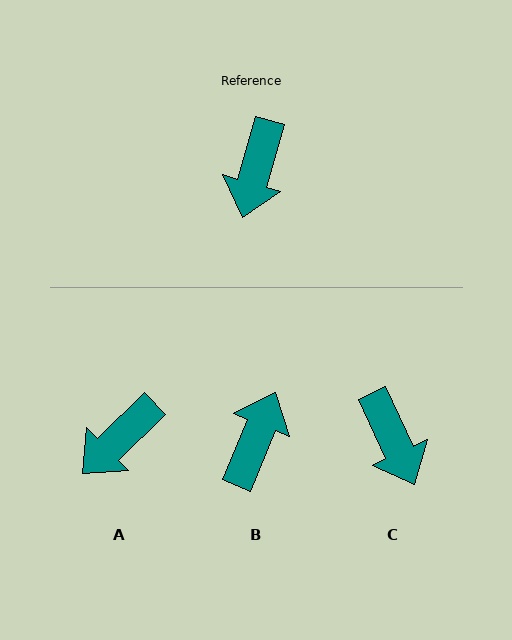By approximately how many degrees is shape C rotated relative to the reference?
Approximately 41 degrees counter-clockwise.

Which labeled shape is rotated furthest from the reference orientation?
B, about 174 degrees away.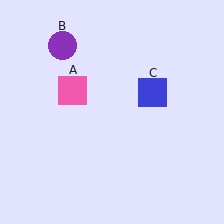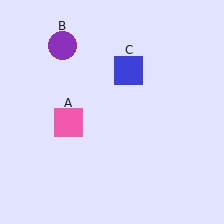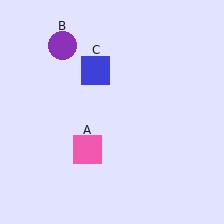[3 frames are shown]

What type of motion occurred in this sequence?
The pink square (object A), blue square (object C) rotated counterclockwise around the center of the scene.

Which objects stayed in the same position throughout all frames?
Purple circle (object B) remained stationary.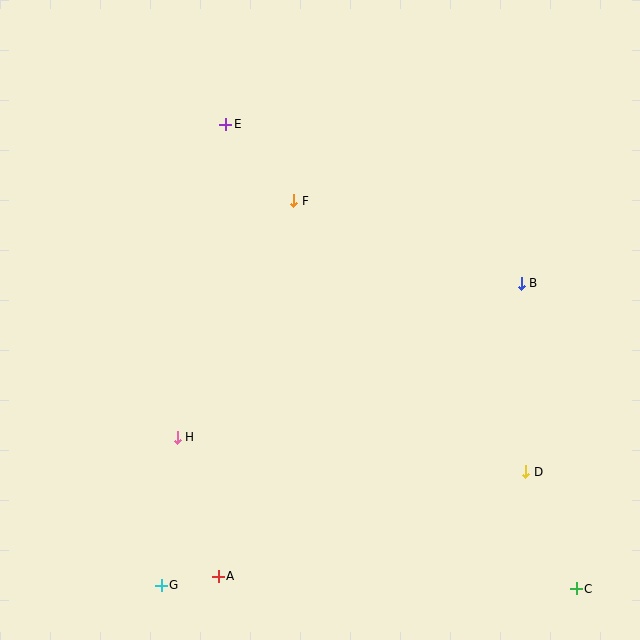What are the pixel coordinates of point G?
Point G is at (161, 585).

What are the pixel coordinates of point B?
Point B is at (521, 283).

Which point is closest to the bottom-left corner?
Point G is closest to the bottom-left corner.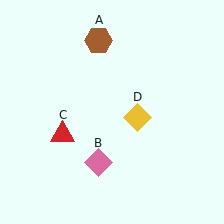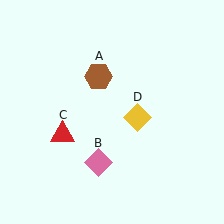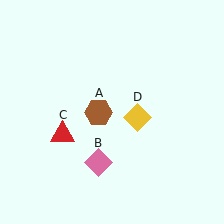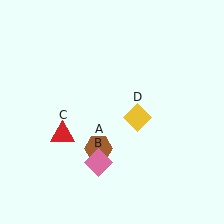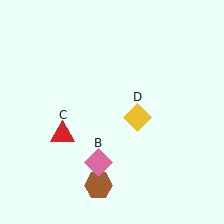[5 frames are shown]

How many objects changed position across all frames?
1 object changed position: brown hexagon (object A).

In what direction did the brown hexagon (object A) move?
The brown hexagon (object A) moved down.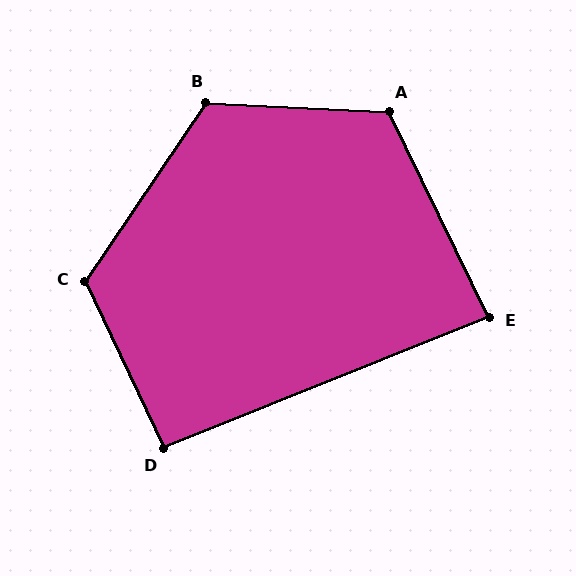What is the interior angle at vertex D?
Approximately 93 degrees (approximately right).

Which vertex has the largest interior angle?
B, at approximately 121 degrees.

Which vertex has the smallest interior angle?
E, at approximately 86 degrees.